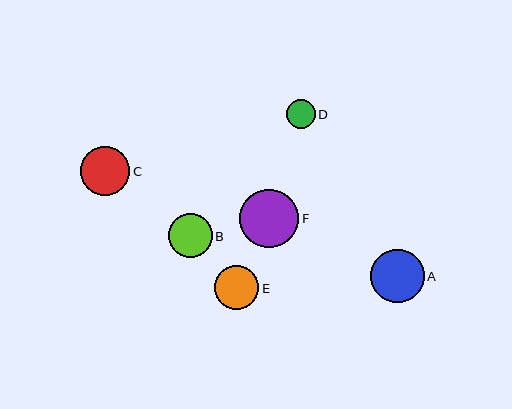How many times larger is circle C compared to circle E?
Circle C is approximately 1.1 times the size of circle E.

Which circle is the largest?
Circle F is the largest with a size of approximately 59 pixels.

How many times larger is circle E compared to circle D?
Circle E is approximately 1.5 times the size of circle D.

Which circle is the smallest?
Circle D is the smallest with a size of approximately 29 pixels.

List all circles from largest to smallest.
From largest to smallest: F, A, C, E, B, D.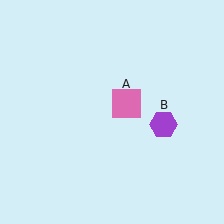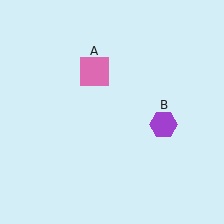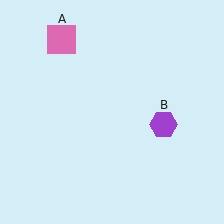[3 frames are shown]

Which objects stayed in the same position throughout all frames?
Purple hexagon (object B) remained stationary.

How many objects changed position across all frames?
1 object changed position: pink square (object A).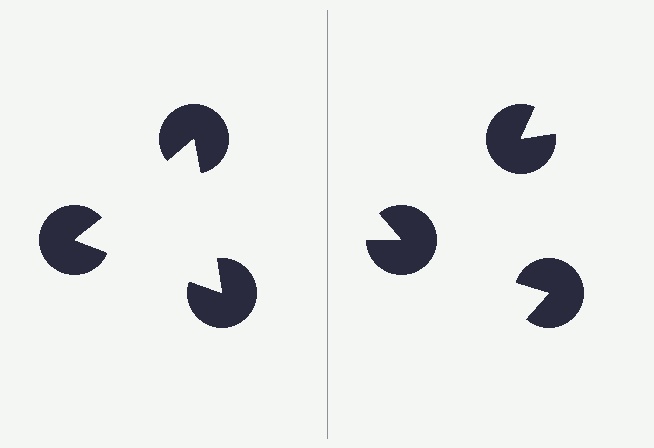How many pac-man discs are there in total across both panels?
6 — 3 on each side.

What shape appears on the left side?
An illusory triangle.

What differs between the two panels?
The pac-man discs are positioned identically on both sides; only the wedge orientations differ. On the left they align to a triangle; on the right they are misaligned.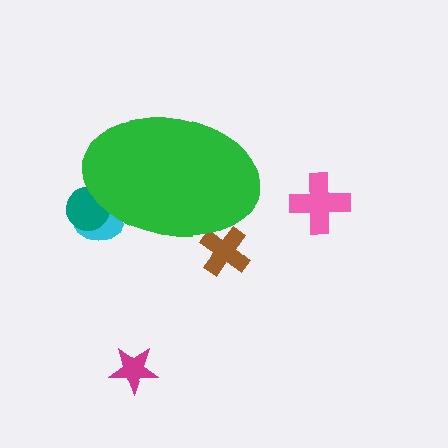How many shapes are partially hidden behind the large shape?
3 shapes are partially hidden.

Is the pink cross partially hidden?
No, the pink cross is fully visible.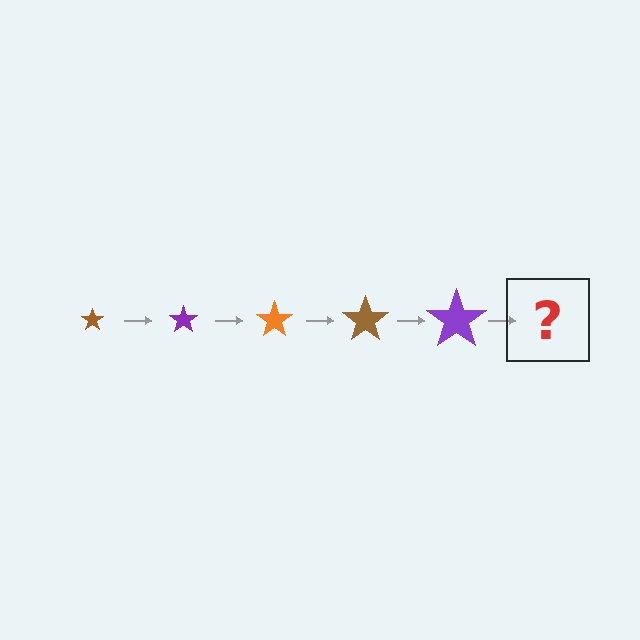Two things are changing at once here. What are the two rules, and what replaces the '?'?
The two rules are that the star grows larger each step and the color cycles through brown, purple, and orange. The '?' should be an orange star, larger than the previous one.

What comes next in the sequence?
The next element should be an orange star, larger than the previous one.